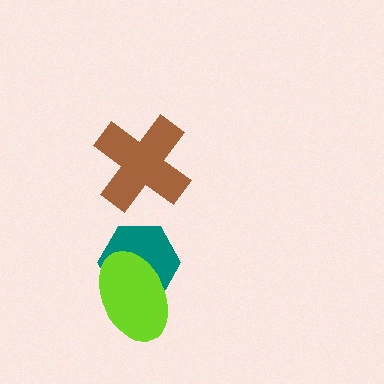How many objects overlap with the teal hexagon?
1 object overlaps with the teal hexagon.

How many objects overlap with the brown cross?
0 objects overlap with the brown cross.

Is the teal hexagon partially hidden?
Yes, it is partially covered by another shape.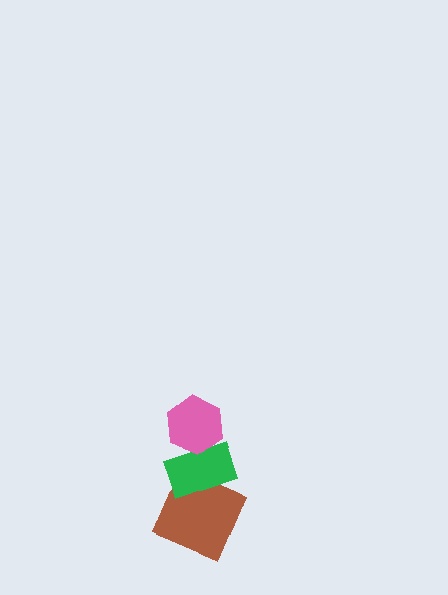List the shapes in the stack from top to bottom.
From top to bottom: the pink hexagon, the green rectangle, the brown square.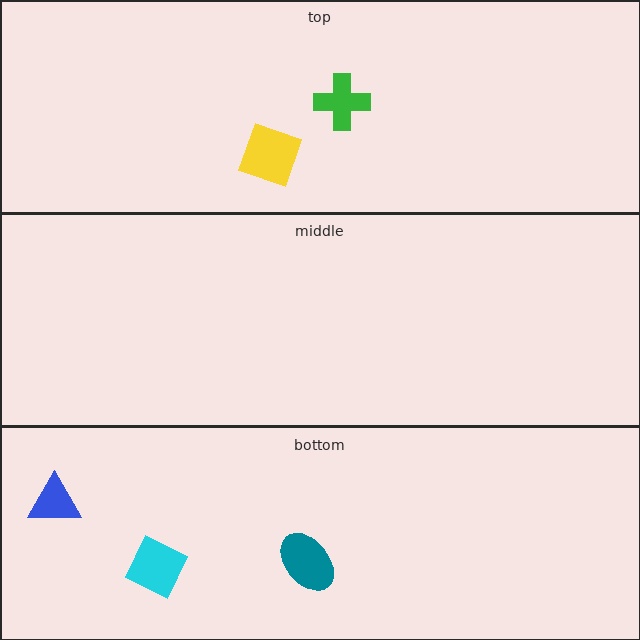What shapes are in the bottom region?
The blue triangle, the cyan diamond, the teal ellipse.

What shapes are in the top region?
The yellow square, the green cross.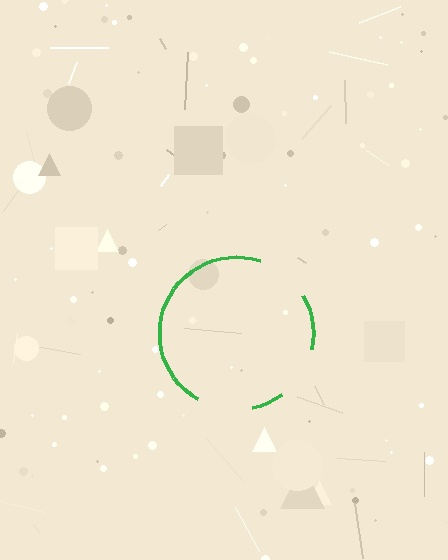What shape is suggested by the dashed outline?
The dashed outline suggests a circle.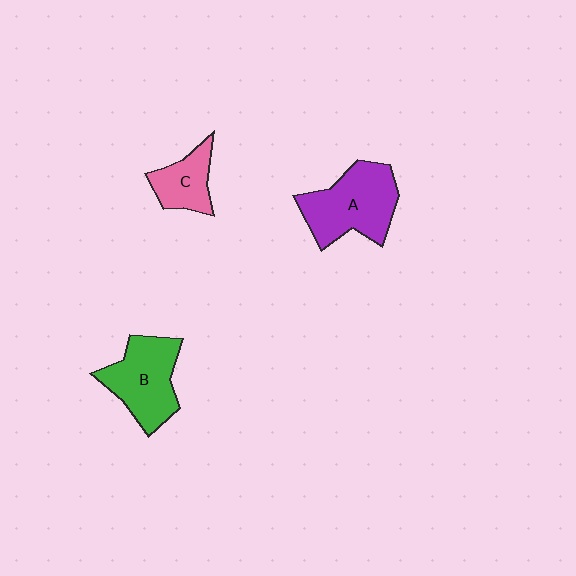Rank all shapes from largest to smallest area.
From largest to smallest: A (purple), B (green), C (pink).